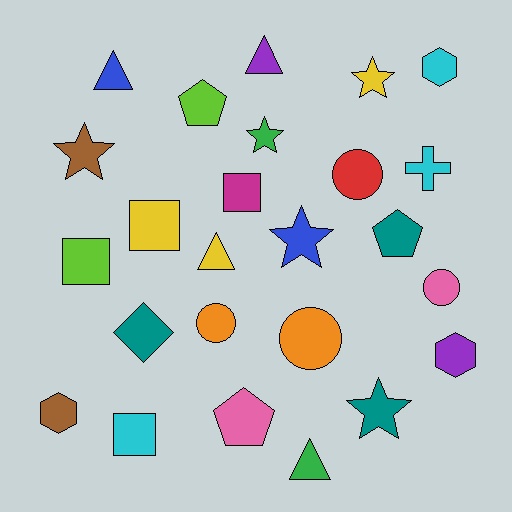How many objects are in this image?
There are 25 objects.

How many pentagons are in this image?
There are 3 pentagons.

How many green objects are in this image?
There are 2 green objects.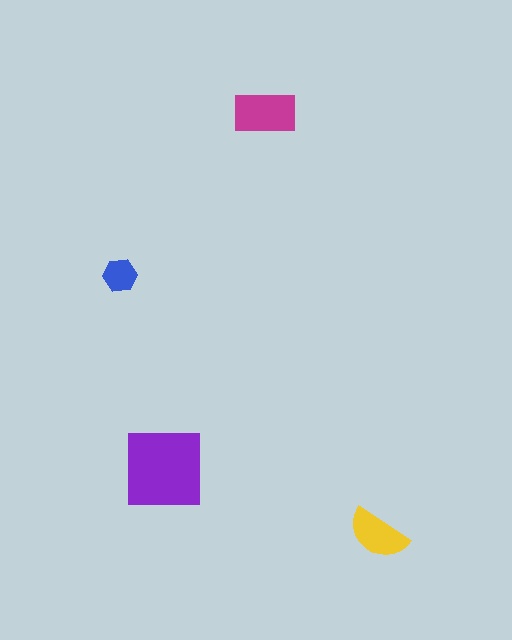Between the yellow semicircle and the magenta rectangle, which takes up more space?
The magenta rectangle.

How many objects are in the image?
There are 4 objects in the image.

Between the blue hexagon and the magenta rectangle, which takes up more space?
The magenta rectangle.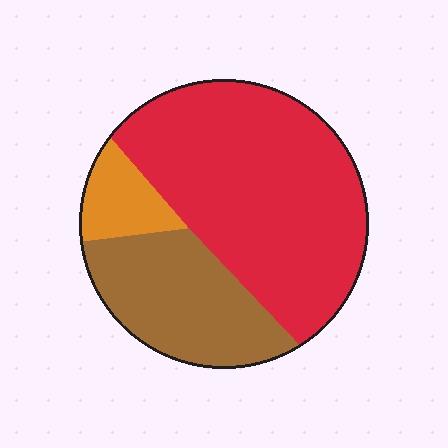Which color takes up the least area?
Orange, at roughly 10%.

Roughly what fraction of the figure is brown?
Brown covers roughly 30% of the figure.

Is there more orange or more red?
Red.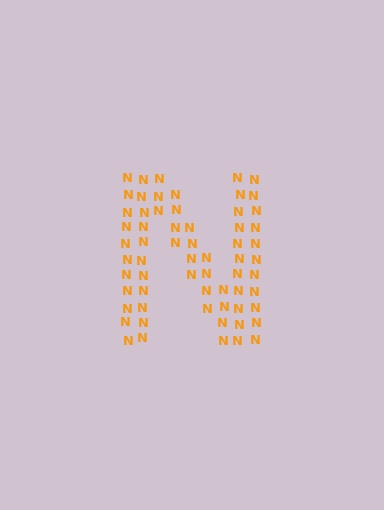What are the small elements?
The small elements are letter N's.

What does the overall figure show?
The overall figure shows the letter N.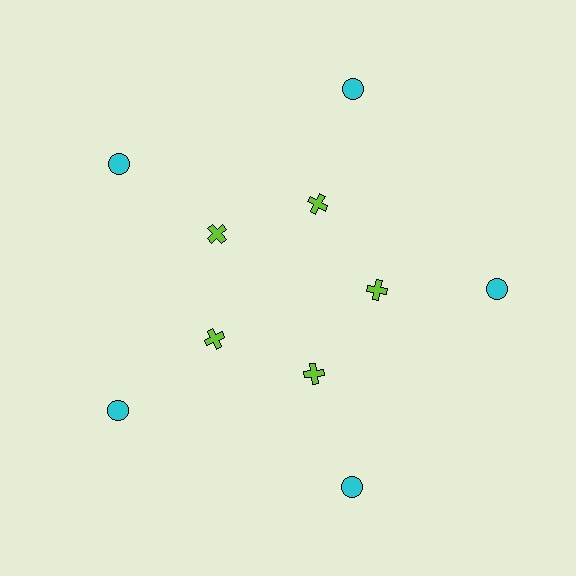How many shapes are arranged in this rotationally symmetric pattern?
There are 10 shapes, arranged in 5 groups of 2.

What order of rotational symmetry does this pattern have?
This pattern has 5-fold rotational symmetry.